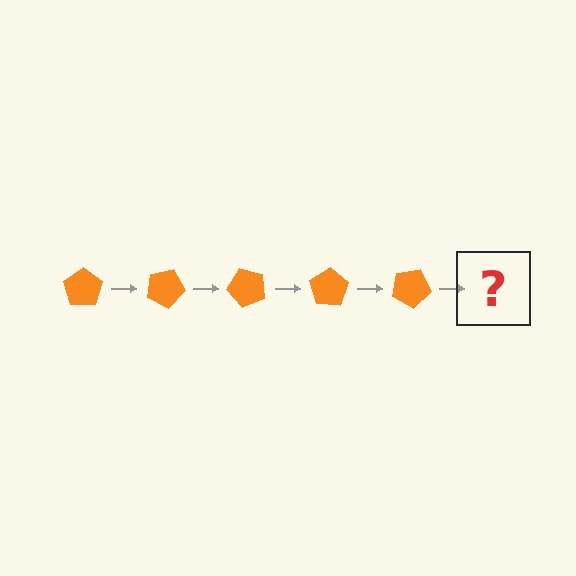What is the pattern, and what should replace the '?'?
The pattern is that the pentagon rotates 25 degrees each step. The '?' should be an orange pentagon rotated 125 degrees.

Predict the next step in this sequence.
The next step is an orange pentagon rotated 125 degrees.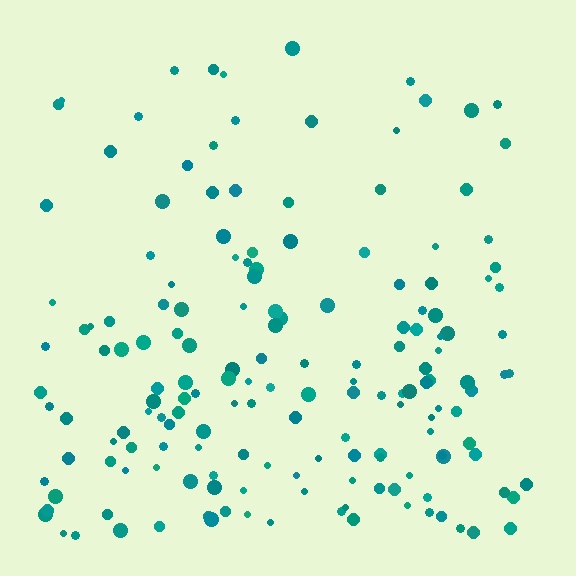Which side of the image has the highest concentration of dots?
The bottom.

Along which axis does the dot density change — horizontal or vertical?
Vertical.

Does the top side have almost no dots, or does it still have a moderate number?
Still a moderate number, just noticeably fewer than the bottom.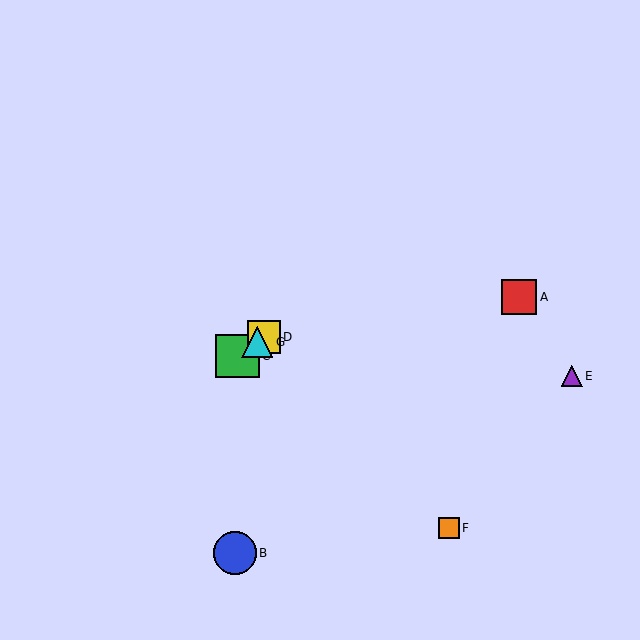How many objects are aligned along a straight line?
3 objects (C, D, G) are aligned along a straight line.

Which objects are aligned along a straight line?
Objects C, D, G are aligned along a straight line.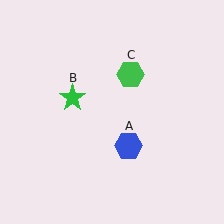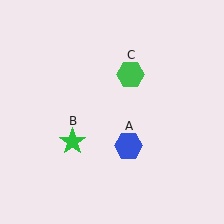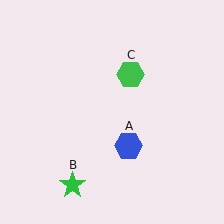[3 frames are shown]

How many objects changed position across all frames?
1 object changed position: green star (object B).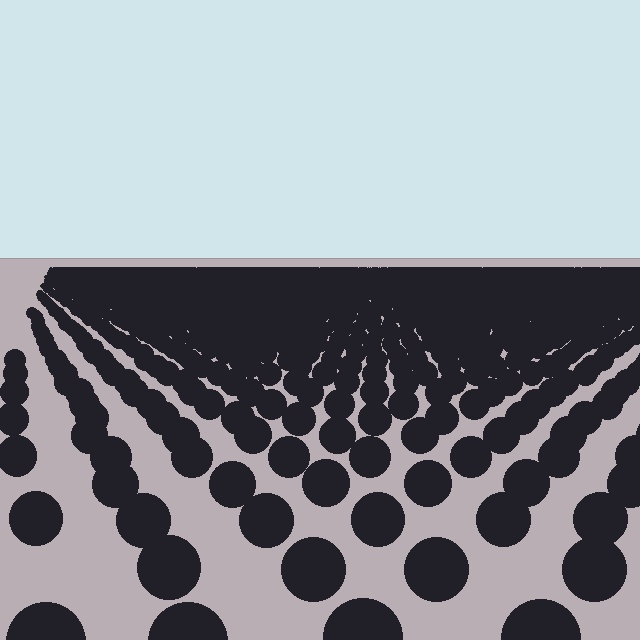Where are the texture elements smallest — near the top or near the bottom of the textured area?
Near the top.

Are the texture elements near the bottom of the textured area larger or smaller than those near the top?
Larger. Near the bottom, elements are closer to the viewer and appear at a bigger on-screen size.